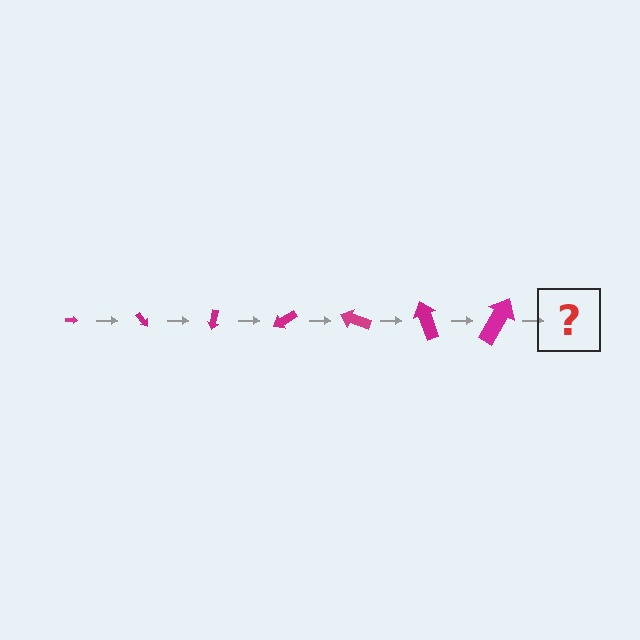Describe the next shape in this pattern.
It should be an arrow, larger than the previous one and rotated 350 degrees from the start.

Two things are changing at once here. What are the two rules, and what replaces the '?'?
The two rules are that the arrow grows larger each step and it rotates 50 degrees each step. The '?' should be an arrow, larger than the previous one and rotated 350 degrees from the start.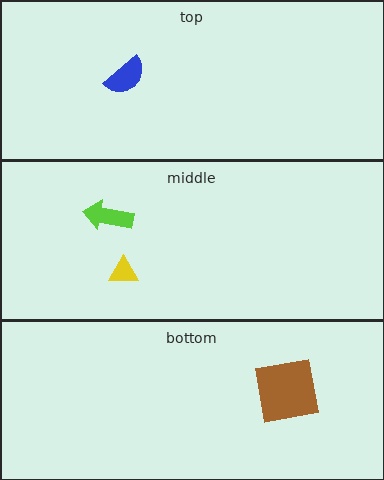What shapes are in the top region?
The blue semicircle.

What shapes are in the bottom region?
The brown square.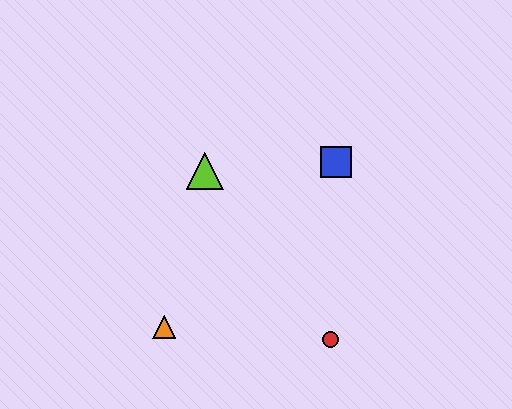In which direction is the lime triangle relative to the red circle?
The lime triangle is above the red circle.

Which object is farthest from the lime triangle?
The red circle is farthest from the lime triangle.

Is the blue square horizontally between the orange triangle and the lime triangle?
No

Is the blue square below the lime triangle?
No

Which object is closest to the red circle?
The orange triangle is closest to the red circle.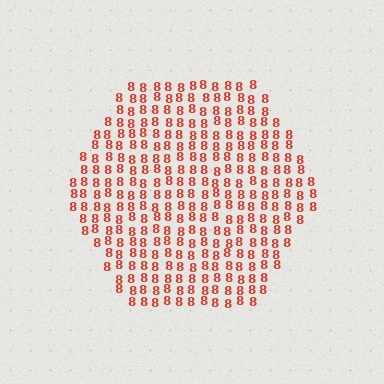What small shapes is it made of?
It is made of small digit 8's.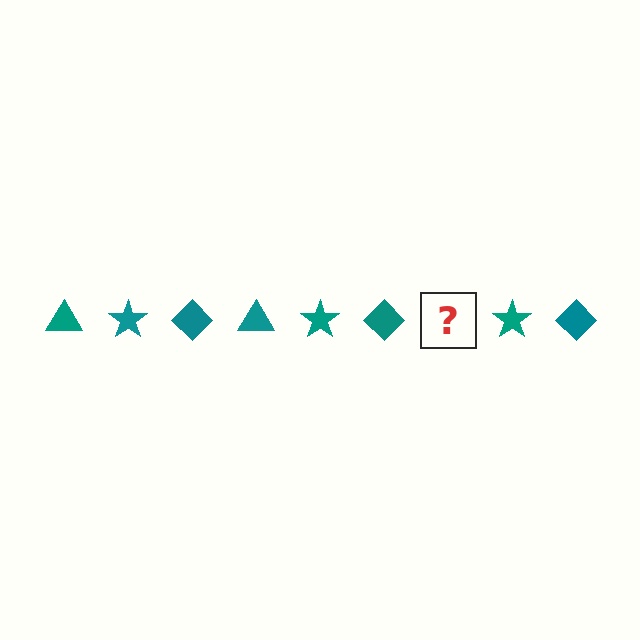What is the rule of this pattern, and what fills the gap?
The rule is that the pattern cycles through triangle, star, diamond shapes in teal. The gap should be filled with a teal triangle.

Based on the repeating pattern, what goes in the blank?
The blank should be a teal triangle.